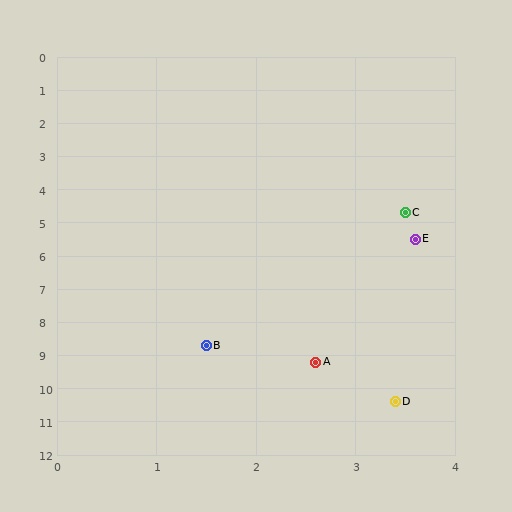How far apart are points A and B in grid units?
Points A and B are about 1.2 grid units apart.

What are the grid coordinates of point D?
Point D is at approximately (3.4, 10.4).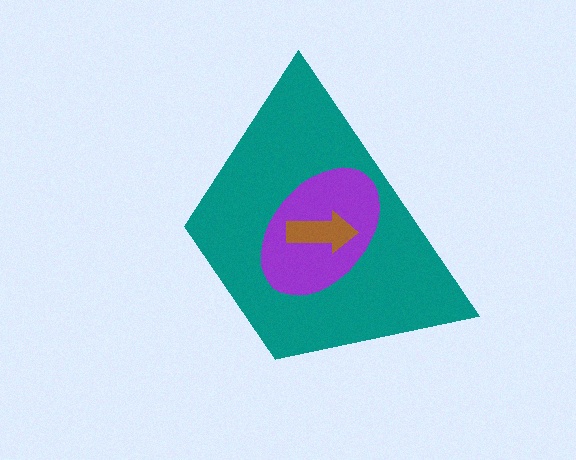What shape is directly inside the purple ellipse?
The brown arrow.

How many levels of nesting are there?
3.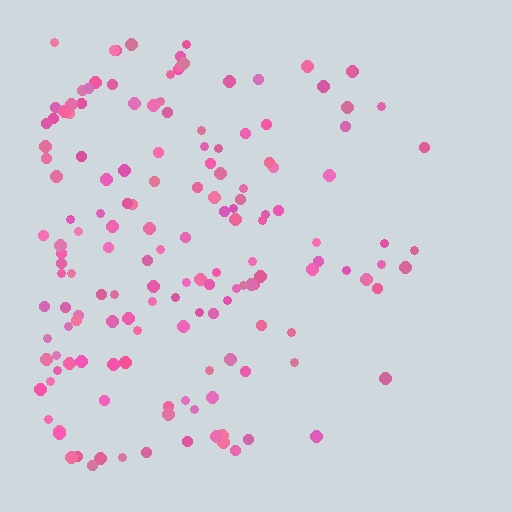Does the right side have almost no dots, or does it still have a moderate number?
Still a moderate number, just noticeably fewer than the left.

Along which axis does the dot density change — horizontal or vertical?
Horizontal.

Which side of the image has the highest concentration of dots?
The left.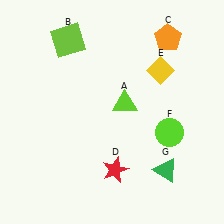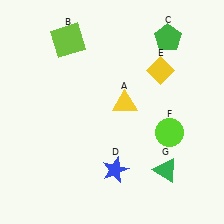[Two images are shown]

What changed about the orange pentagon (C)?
In Image 1, C is orange. In Image 2, it changed to green.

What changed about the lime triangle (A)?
In Image 1, A is lime. In Image 2, it changed to yellow.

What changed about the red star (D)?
In Image 1, D is red. In Image 2, it changed to blue.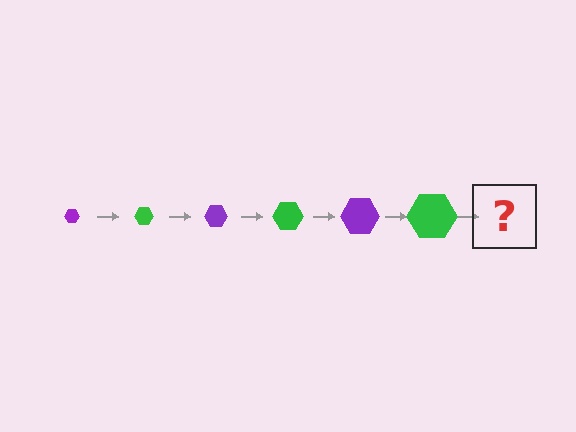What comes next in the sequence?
The next element should be a purple hexagon, larger than the previous one.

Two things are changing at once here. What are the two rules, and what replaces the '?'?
The two rules are that the hexagon grows larger each step and the color cycles through purple and green. The '?' should be a purple hexagon, larger than the previous one.